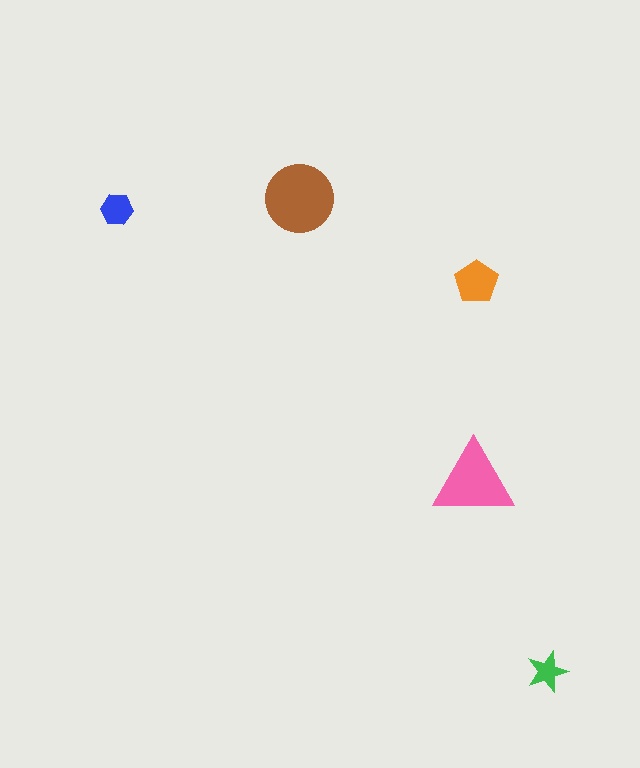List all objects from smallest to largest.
The green star, the blue hexagon, the orange pentagon, the pink triangle, the brown circle.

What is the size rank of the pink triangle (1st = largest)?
2nd.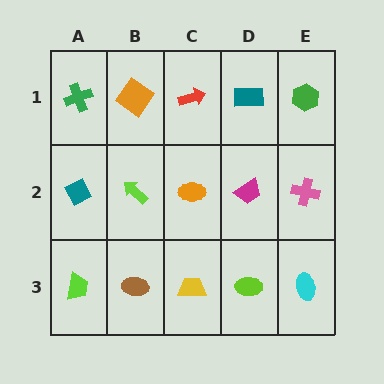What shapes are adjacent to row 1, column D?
A magenta trapezoid (row 2, column D), a red arrow (row 1, column C), a green hexagon (row 1, column E).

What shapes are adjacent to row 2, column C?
A red arrow (row 1, column C), a yellow trapezoid (row 3, column C), a lime arrow (row 2, column B), a magenta trapezoid (row 2, column D).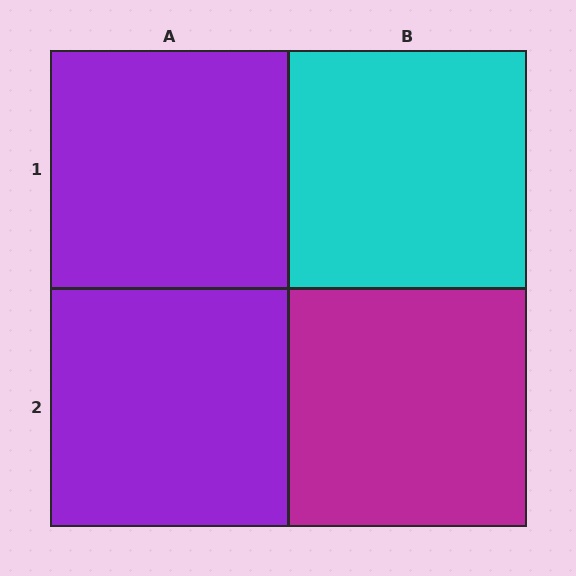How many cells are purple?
2 cells are purple.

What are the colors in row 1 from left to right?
Purple, cyan.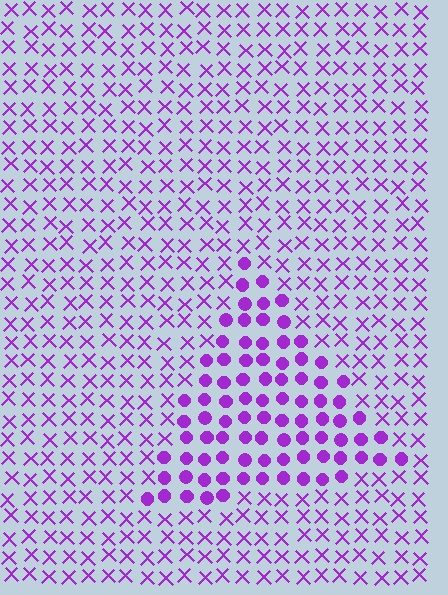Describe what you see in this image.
The image is filled with small purple elements arranged in a uniform grid. A triangle-shaped region contains circles, while the surrounding area contains X marks. The boundary is defined purely by the change in element shape.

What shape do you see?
I see a triangle.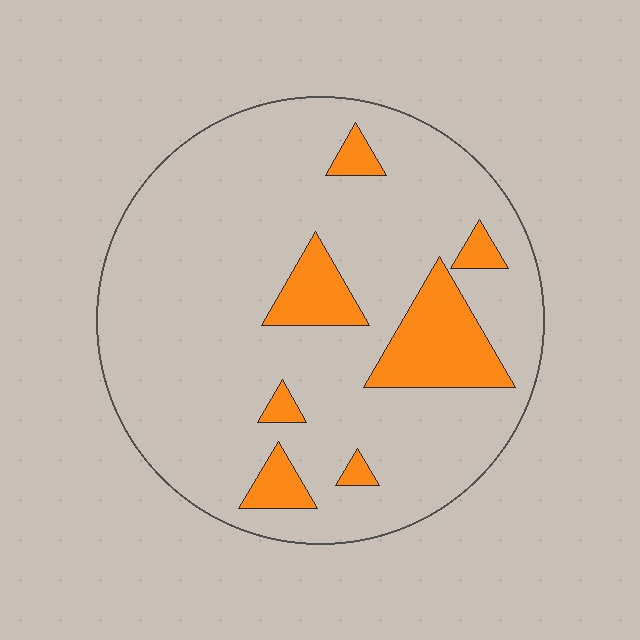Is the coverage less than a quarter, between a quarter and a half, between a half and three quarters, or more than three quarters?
Less than a quarter.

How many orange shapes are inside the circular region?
7.